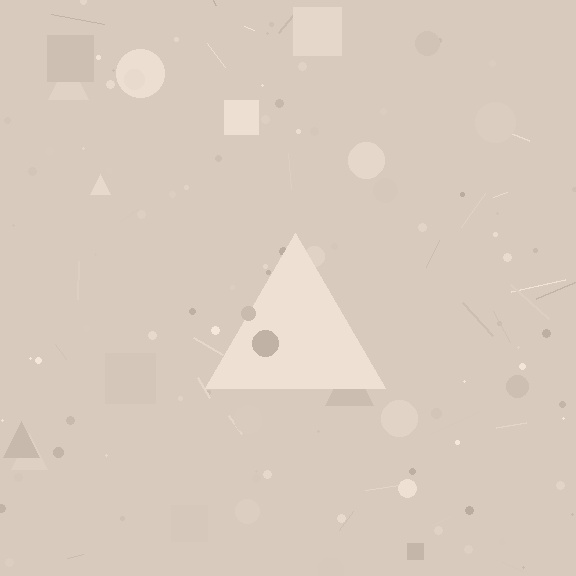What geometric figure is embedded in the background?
A triangle is embedded in the background.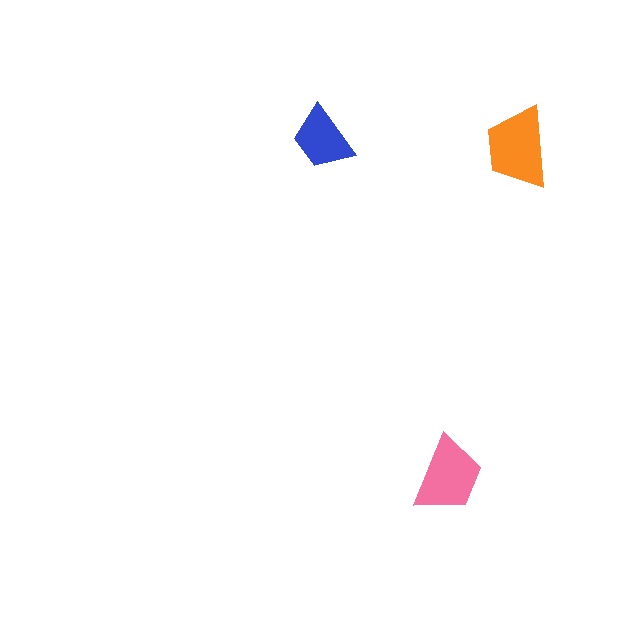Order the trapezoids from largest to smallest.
the orange one, the pink one, the blue one.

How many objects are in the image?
There are 3 objects in the image.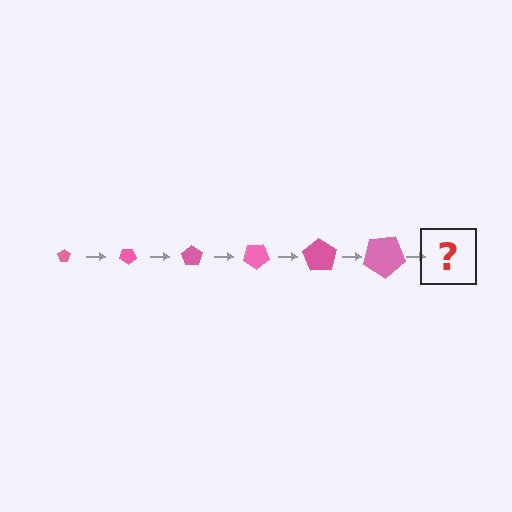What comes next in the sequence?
The next element should be a pentagon, larger than the previous one and rotated 210 degrees from the start.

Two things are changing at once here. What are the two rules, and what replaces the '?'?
The two rules are that the pentagon grows larger each step and it rotates 35 degrees each step. The '?' should be a pentagon, larger than the previous one and rotated 210 degrees from the start.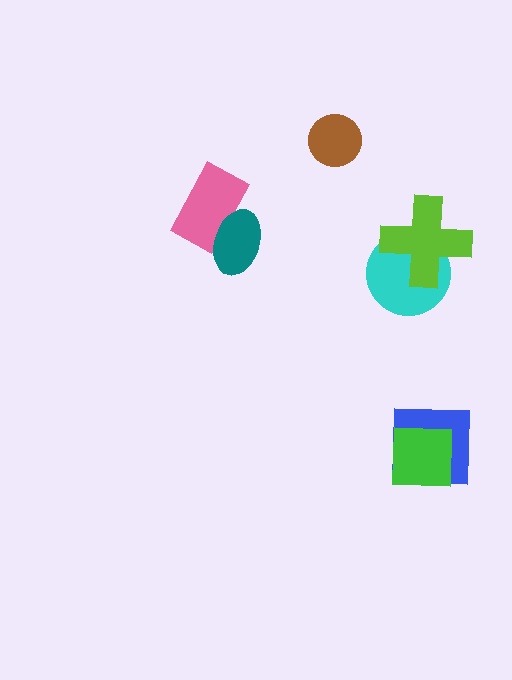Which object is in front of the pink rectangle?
The teal ellipse is in front of the pink rectangle.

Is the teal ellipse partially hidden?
No, no other shape covers it.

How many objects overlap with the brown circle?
0 objects overlap with the brown circle.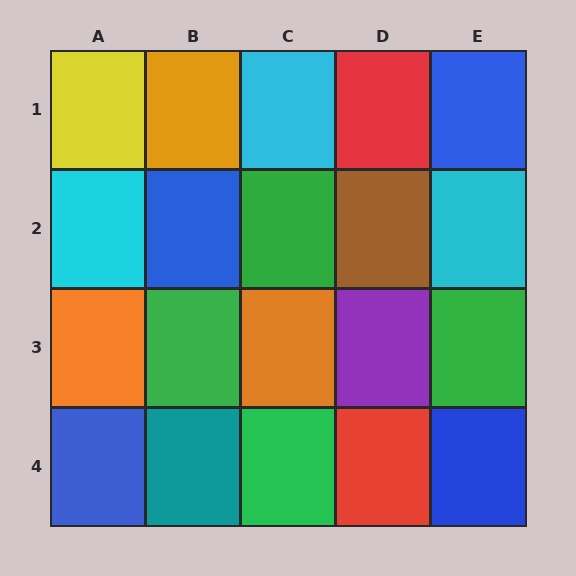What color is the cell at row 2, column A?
Cyan.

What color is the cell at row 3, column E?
Green.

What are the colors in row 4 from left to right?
Blue, teal, green, red, blue.